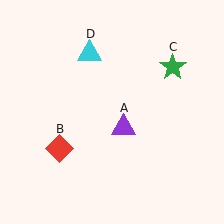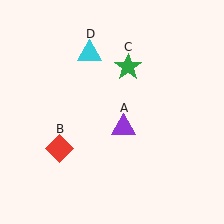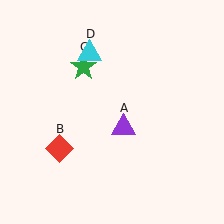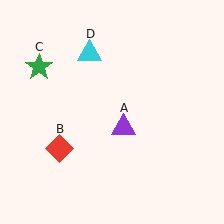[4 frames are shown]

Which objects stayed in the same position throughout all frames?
Purple triangle (object A) and red diamond (object B) and cyan triangle (object D) remained stationary.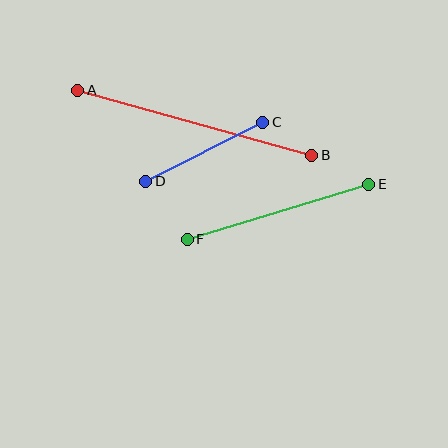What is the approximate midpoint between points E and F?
The midpoint is at approximately (278, 212) pixels.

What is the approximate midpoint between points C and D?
The midpoint is at approximately (204, 152) pixels.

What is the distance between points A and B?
The distance is approximately 243 pixels.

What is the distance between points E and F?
The distance is approximately 190 pixels.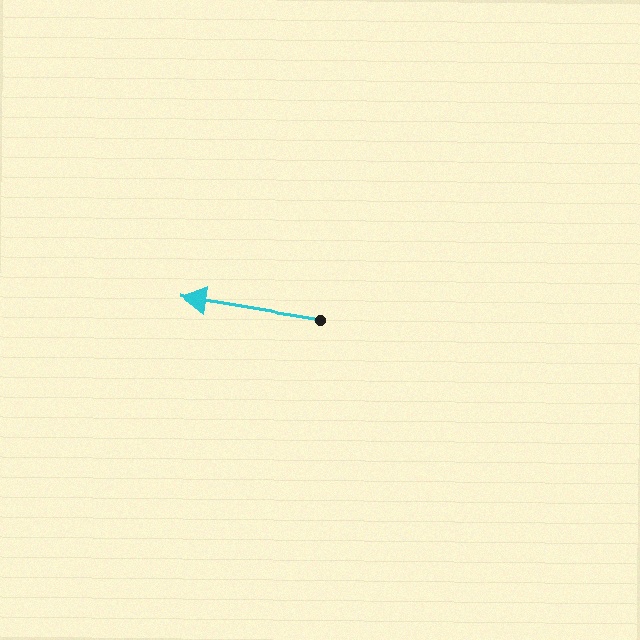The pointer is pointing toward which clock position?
Roughly 9 o'clock.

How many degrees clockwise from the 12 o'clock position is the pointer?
Approximately 279 degrees.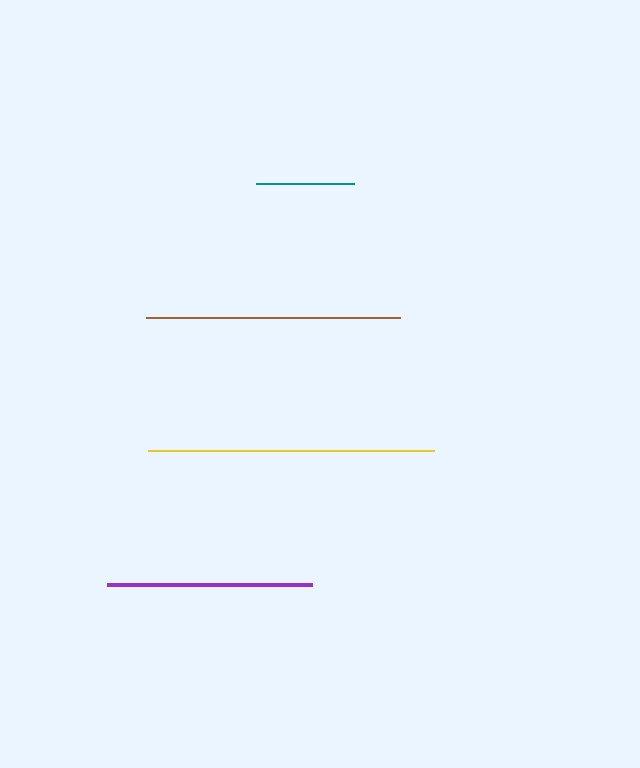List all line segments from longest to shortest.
From longest to shortest: yellow, brown, purple, teal.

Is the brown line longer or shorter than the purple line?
The brown line is longer than the purple line.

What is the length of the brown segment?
The brown segment is approximately 254 pixels long.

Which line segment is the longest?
The yellow line is the longest at approximately 286 pixels.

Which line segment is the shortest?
The teal line is the shortest at approximately 98 pixels.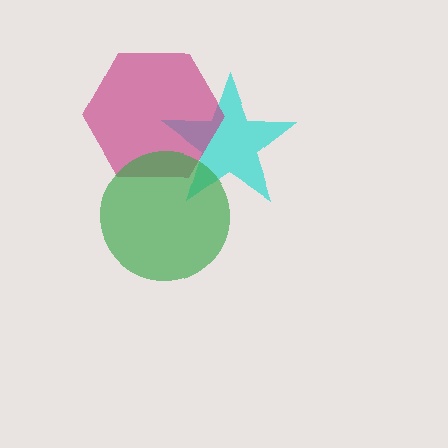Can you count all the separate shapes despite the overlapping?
Yes, there are 3 separate shapes.